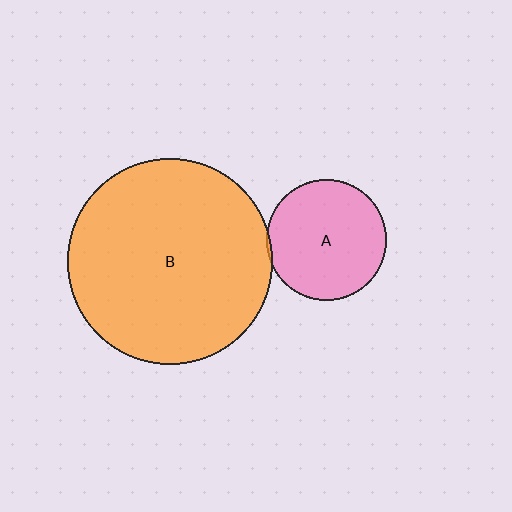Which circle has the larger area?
Circle B (orange).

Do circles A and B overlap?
Yes.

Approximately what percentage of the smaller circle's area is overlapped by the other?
Approximately 5%.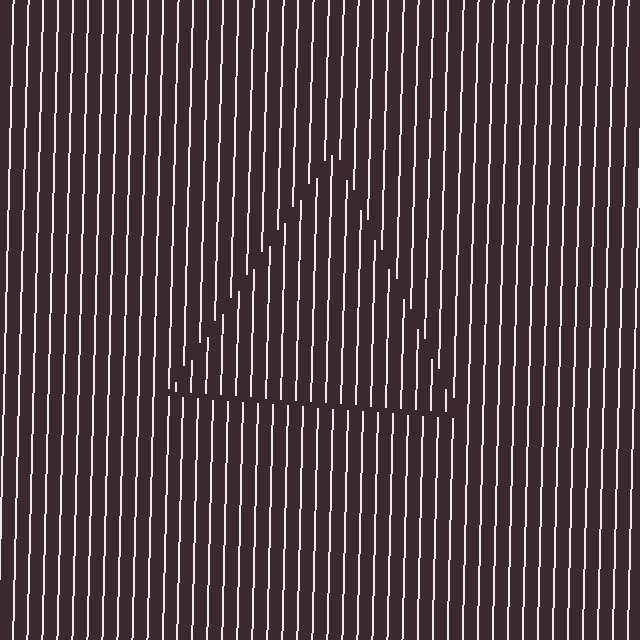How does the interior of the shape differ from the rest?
The interior of the shape contains the same grating, shifted by half a period — the contour is defined by the phase discontinuity where line-ends from the inner and outer gratings abut.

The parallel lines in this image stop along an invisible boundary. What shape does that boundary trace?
An illusory triangle. The interior of the shape contains the same grating, shifted by half a period — the contour is defined by the phase discontinuity where line-ends from the inner and outer gratings abut.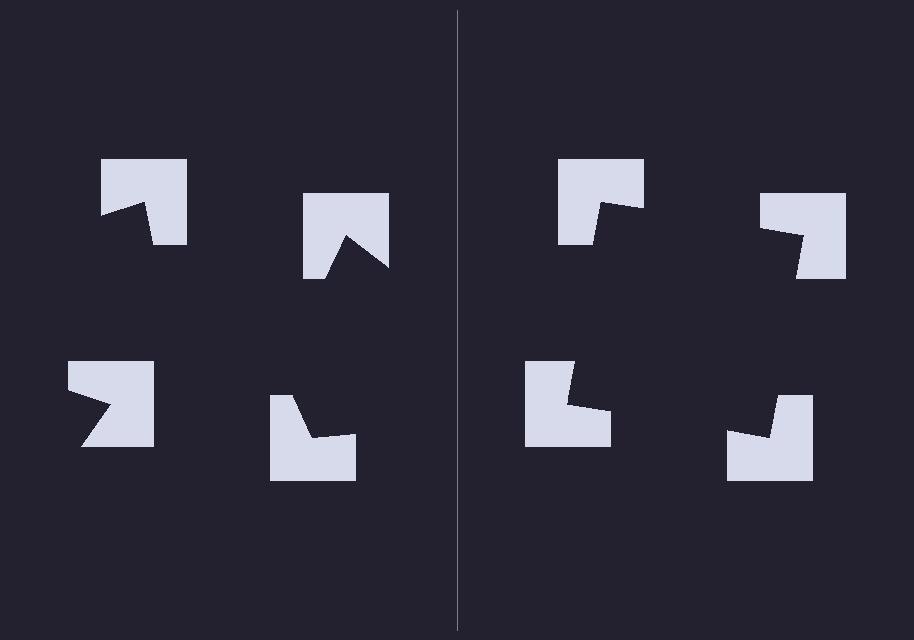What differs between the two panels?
The notched squares are positioned identically on both sides; only the wedge orientations differ. On the right they align to a square; on the left they are misaligned.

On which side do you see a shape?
An illusory square appears on the right side. On the left side the wedge cuts are rotated, so no coherent shape forms.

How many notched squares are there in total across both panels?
8 — 4 on each side.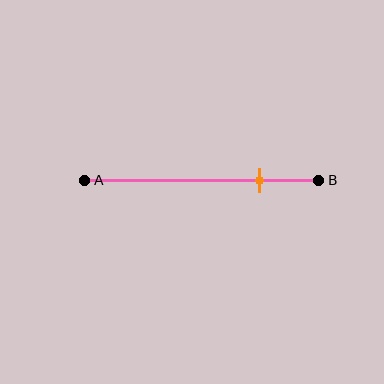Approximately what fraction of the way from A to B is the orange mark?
The orange mark is approximately 75% of the way from A to B.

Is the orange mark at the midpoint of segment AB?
No, the mark is at about 75% from A, not at the 50% midpoint.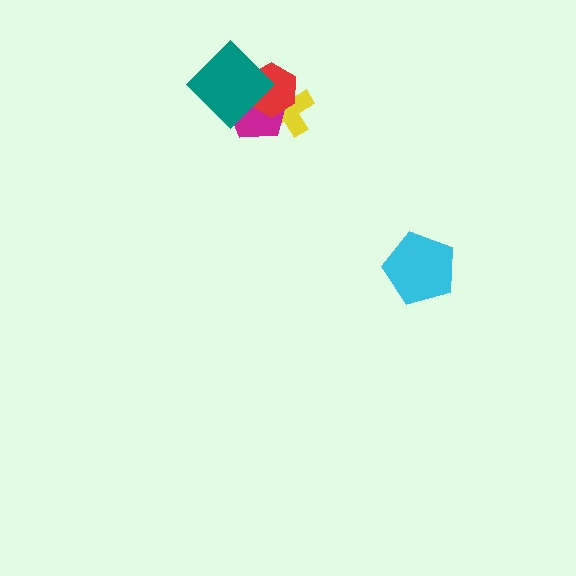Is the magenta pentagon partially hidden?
Yes, it is partially covered by another shape.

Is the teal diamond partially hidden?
No, no other shape covers it.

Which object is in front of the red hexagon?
The teal diamond is in front of the red hexagon.